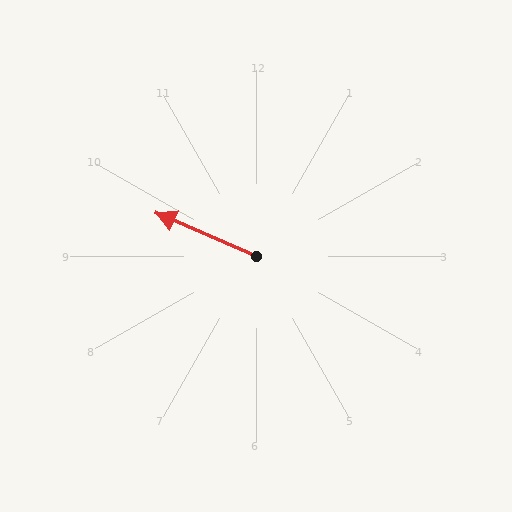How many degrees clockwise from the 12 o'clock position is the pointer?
Approximately 293 degrees.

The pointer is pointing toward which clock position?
Roughly 10 o'clock.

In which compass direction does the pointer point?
Northwest.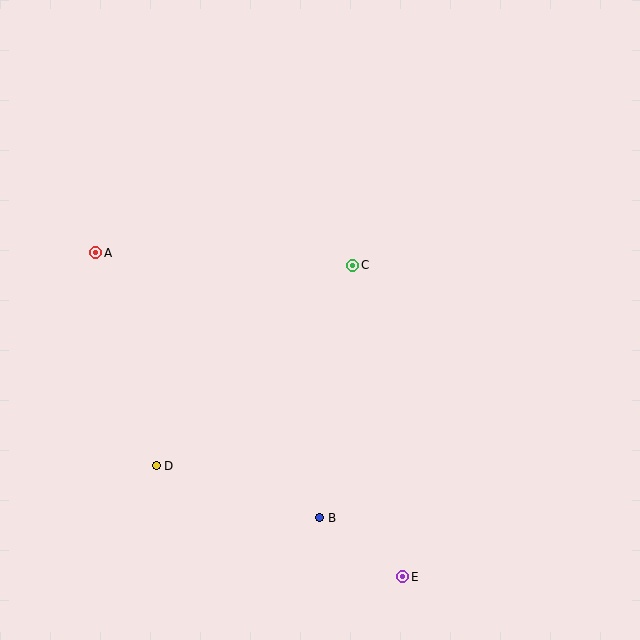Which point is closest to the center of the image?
Point C at (353, 265) is closest to the center.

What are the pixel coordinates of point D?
Point D is at (156, 466).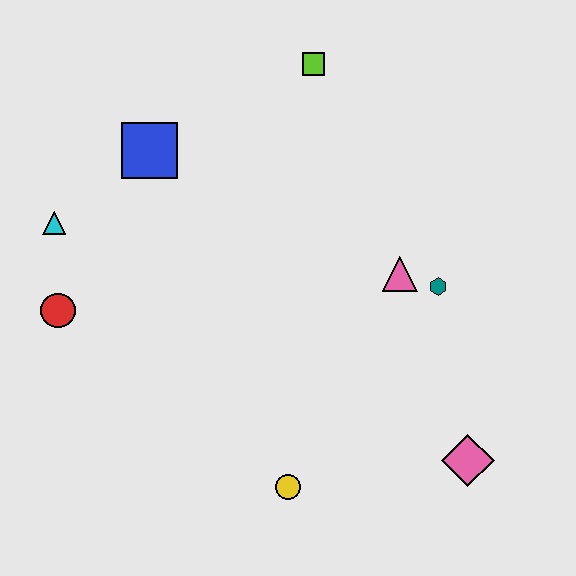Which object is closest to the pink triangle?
The teal hexagon is closest to the pink triangle.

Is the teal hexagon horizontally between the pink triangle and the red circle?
No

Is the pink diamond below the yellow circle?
No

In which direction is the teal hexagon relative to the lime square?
The teal hexagon is below the lime square.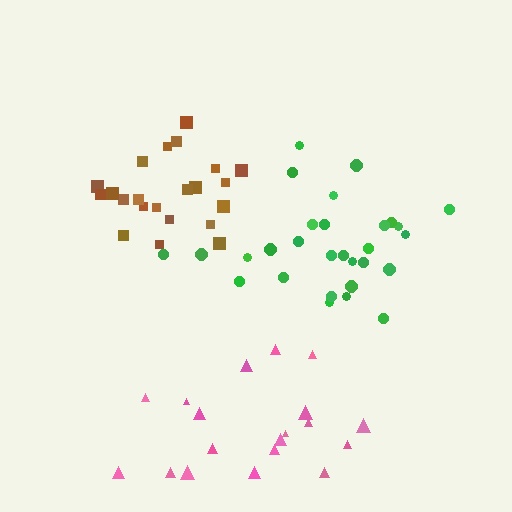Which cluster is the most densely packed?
Green.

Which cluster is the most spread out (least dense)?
Pink.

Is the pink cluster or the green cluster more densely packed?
Green.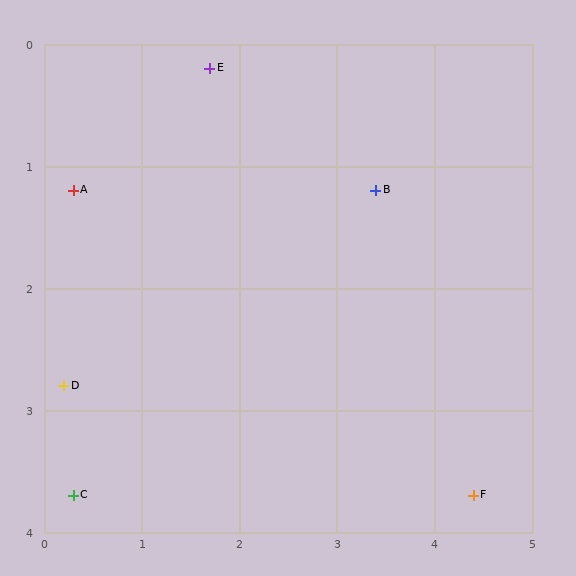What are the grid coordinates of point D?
Point D is at approximately (0.2, 2.8).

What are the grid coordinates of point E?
Point E is at approximately (1.7, 0.2).